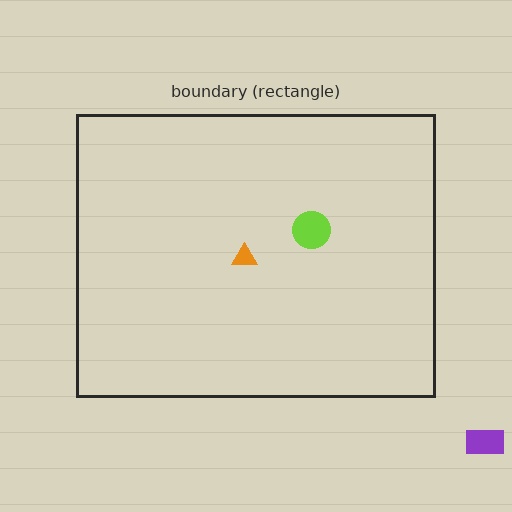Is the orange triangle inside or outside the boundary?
Inside.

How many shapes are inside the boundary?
2 inside, 1 outside.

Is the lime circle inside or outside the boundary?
Inside.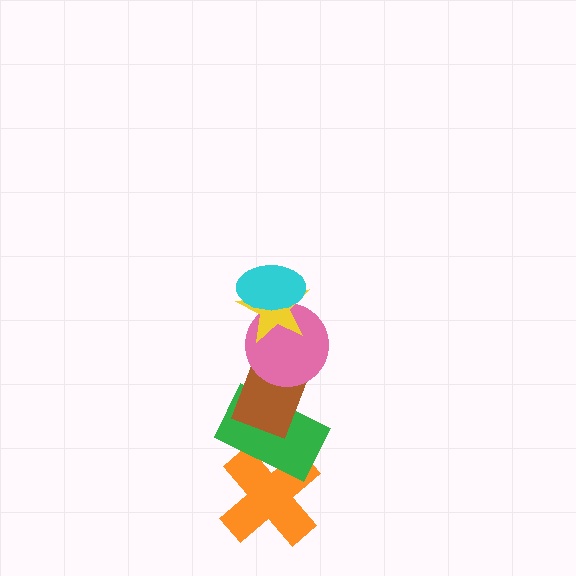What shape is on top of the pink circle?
The yellow star is on top of the pink circle.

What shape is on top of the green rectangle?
The brown rectangle is on top of the green rectangle.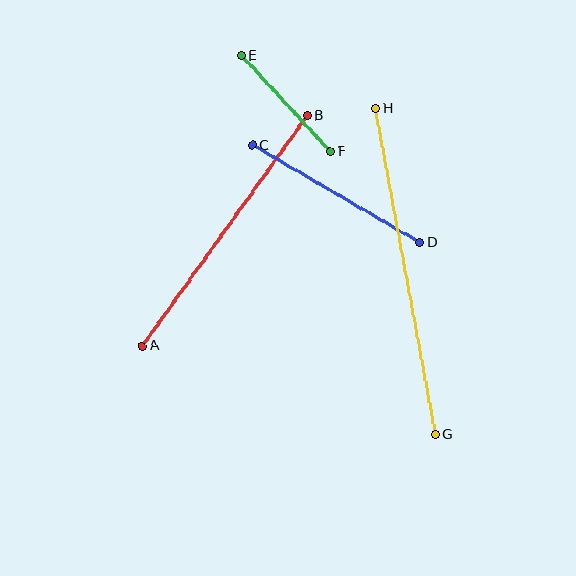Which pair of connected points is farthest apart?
Points G and H are farthest apart.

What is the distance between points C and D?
The distance is approximately 194 pixels.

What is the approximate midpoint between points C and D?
The midpoint is at approximately (336, 194) pixels.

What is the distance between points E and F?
The distance is approximately 131 pixels.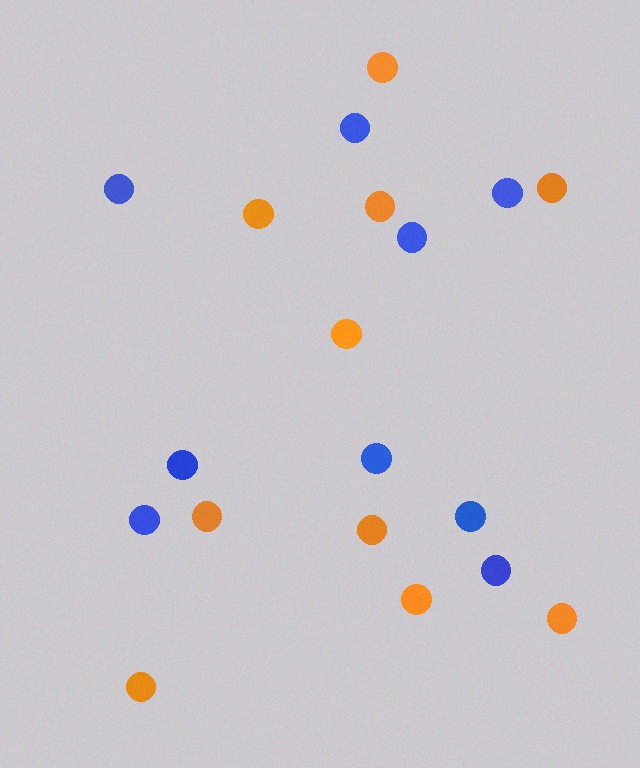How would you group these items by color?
There are 2 groups: one group of orange circles (10) and one group of blue circles (9).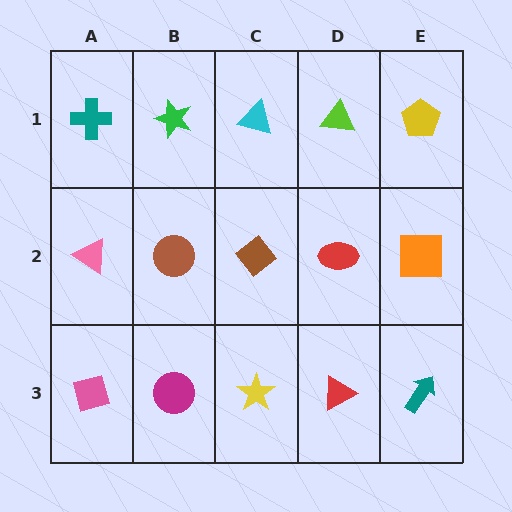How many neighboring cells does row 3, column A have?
2.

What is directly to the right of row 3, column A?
A magenta circle.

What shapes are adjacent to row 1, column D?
A red ellipse (row 2, column D), a cyan triangle (row 1, column C), a yellow pentagon (row 1, column E).